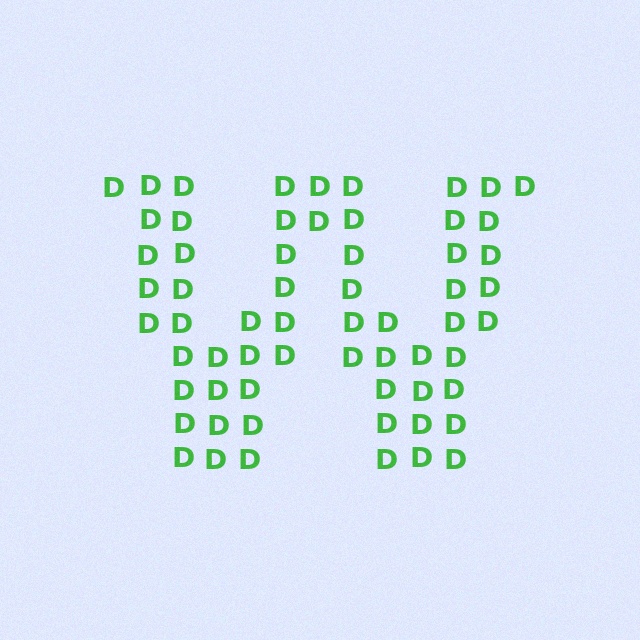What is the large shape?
The large shape is the letter W.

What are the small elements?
The small elements are letter D's.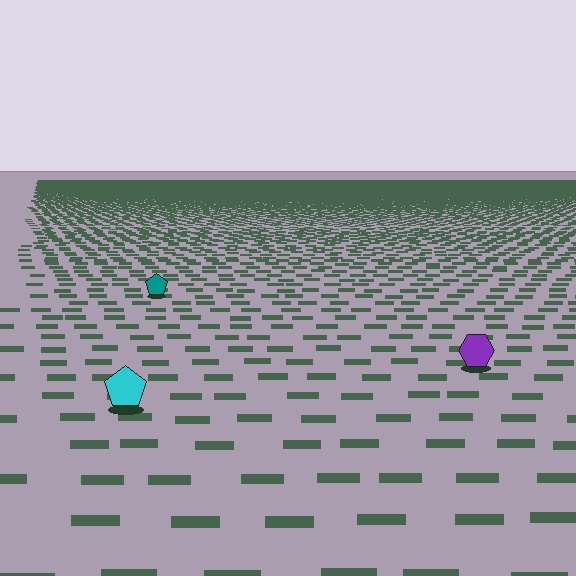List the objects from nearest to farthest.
From nearest to farthest: the cyan pentagon, the purple hexagon, the teal pentagon.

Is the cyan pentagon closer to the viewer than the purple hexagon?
Yes. The cyan pentagon is closer — you can tell from the texture gradient: the ground texture is coarser near it.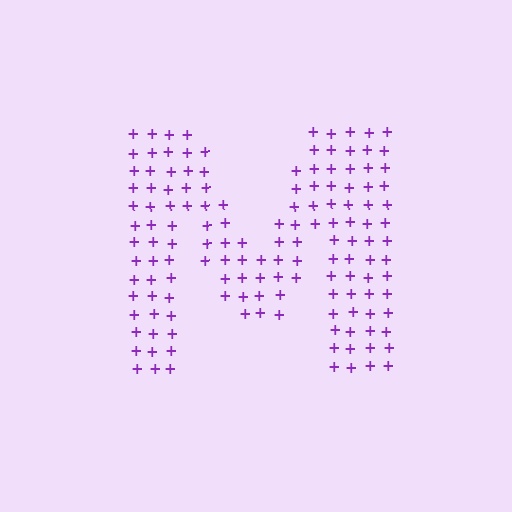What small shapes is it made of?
It is made of small plus signs.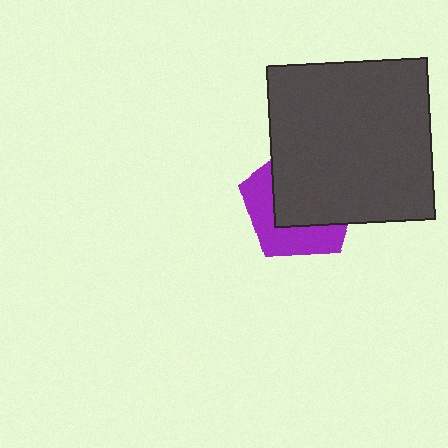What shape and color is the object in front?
The object in front is a dark gray square.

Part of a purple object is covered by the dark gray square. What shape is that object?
It is a pentagon.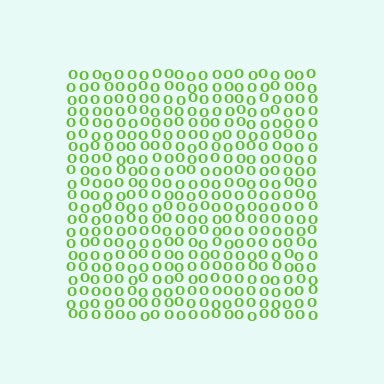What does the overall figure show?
The overall figure shows a square.